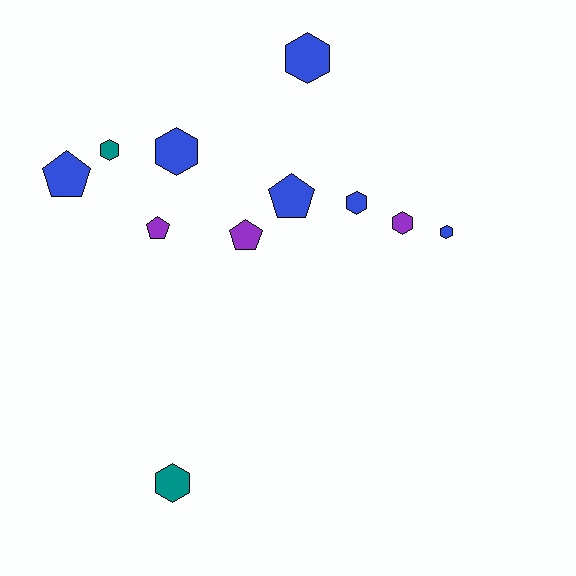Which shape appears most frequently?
Hexagon, with 7 objects.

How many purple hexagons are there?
There is 1 purple hexagon.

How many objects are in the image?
There are 11 objects.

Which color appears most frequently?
Blue, with 6 objects.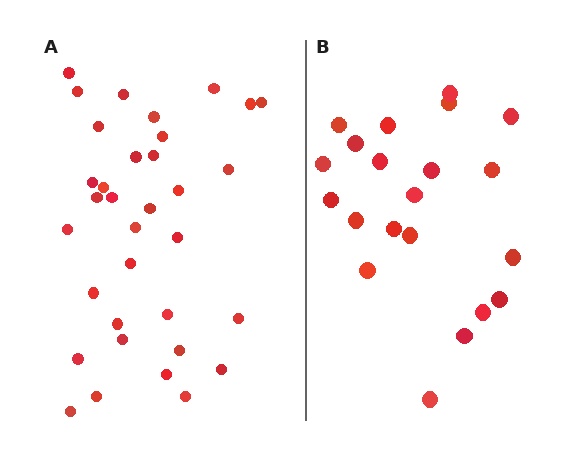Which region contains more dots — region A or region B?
Region A (the left region) has more dots.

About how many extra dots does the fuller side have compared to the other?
Region A has approximately 15 more dots than region B.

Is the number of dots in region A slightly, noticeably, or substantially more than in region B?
Region A has substantially more. The ratio is roughly 1.6 to 1.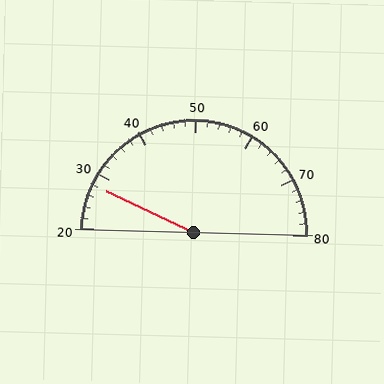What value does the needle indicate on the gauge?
The needle indicates approximately 28.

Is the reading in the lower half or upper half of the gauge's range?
The reading is in the lower half of the range (20 to 80).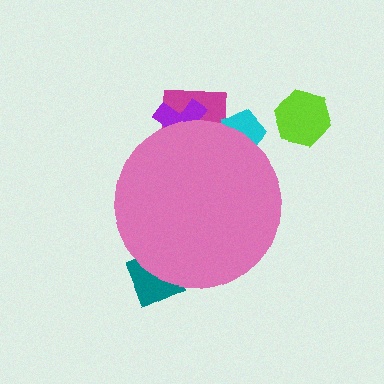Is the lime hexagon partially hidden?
No, the lime hexagon is fully visible.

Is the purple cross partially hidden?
Yes, the purple cross is partially hidden behind the pink circle.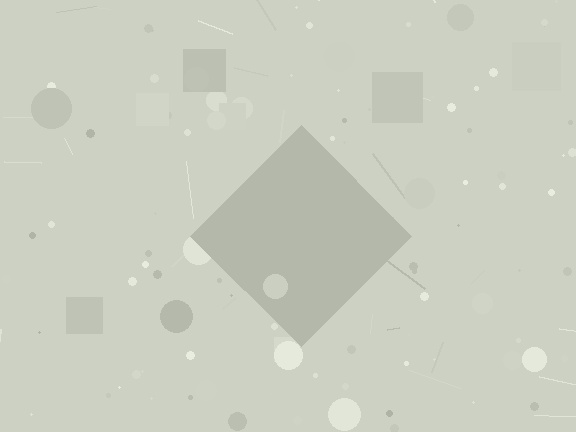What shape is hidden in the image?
A diamond is hidden in the image.